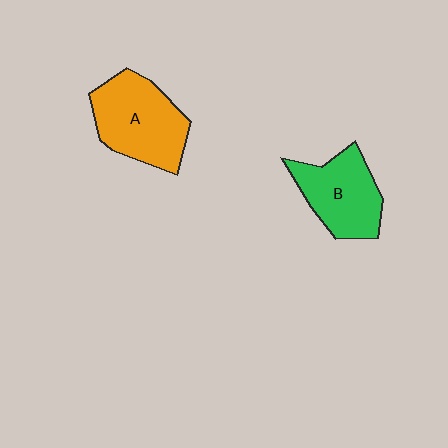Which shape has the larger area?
Shape A (orange).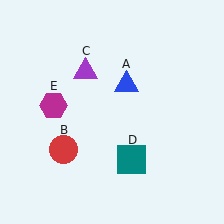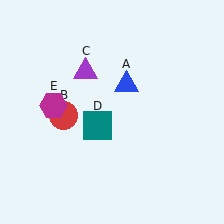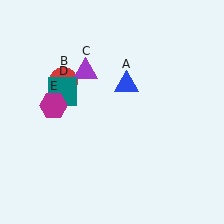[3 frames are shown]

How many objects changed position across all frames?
2 objects changed position: red circle (object B), teal square (object D).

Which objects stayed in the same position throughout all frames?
Blue triangle (object A) and purple triangle (object C) and magenta hexagon (object E) remained stationary.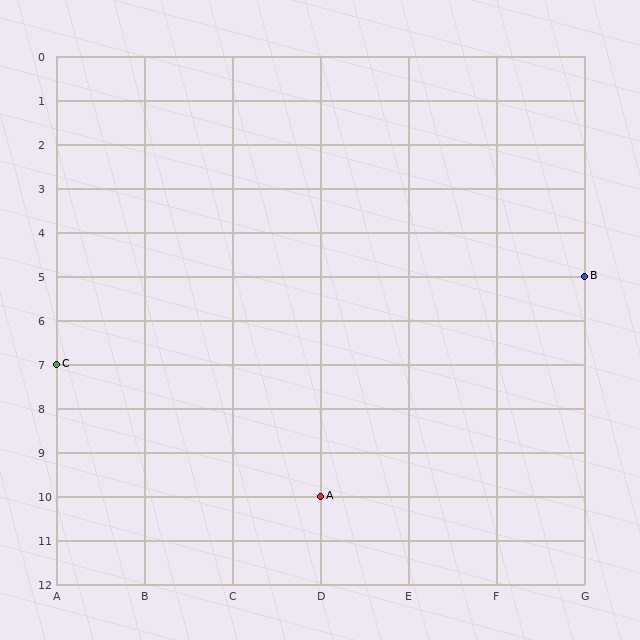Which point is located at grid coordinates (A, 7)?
Point C is at (A, 7).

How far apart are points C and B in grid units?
Points C and B are 6 columns and 2 rows apart (about 6.3 grid units diagonally).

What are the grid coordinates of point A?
Point A is at grid coordinates (D, 10).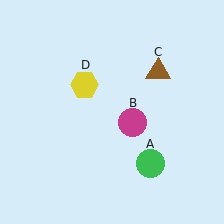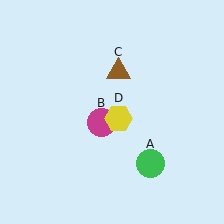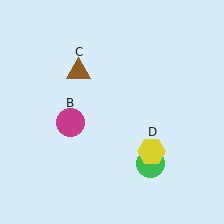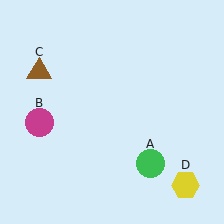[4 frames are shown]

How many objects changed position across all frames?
3 objects changed position: magenta circle (object B), brown triangle (object C), yellow hexagon (object D).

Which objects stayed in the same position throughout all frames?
Green circle (object A) remained stationary.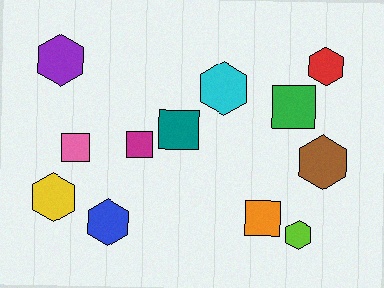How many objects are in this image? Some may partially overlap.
There are 12 objects.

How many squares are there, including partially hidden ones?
There are 5 squares.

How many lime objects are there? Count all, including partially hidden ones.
There is 1 lime object.